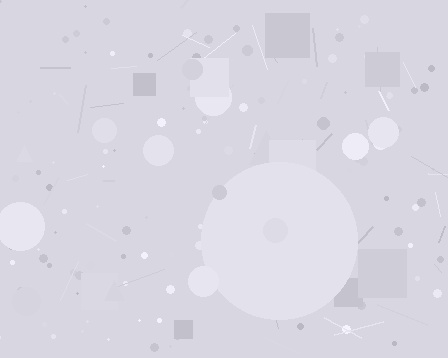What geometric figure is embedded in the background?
A circle is embedded in the background.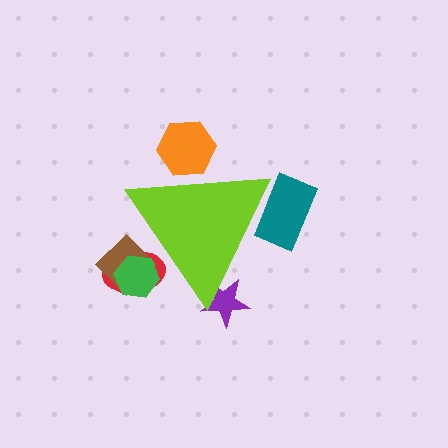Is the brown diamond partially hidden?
Yes, the brown diamond is partially hidden behind the lime triangle.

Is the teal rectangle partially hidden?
Yes, the teal rectangle is partially hidden behind the lime triangle.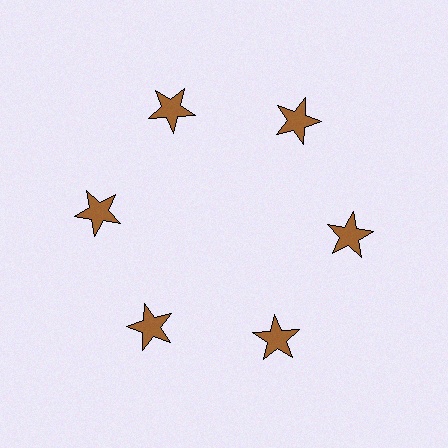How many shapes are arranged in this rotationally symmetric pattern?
There are 6 shapes, arranged in 6 groups of 1.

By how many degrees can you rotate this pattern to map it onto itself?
The pattern maps onto itself every 60 degrees of rotation.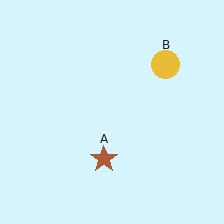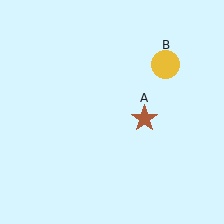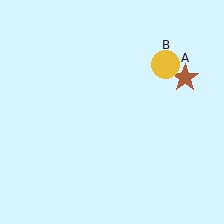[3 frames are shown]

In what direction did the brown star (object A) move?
The brown star (object A) moved up and to the right.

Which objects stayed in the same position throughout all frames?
Yellow circle (object B) remained stationary.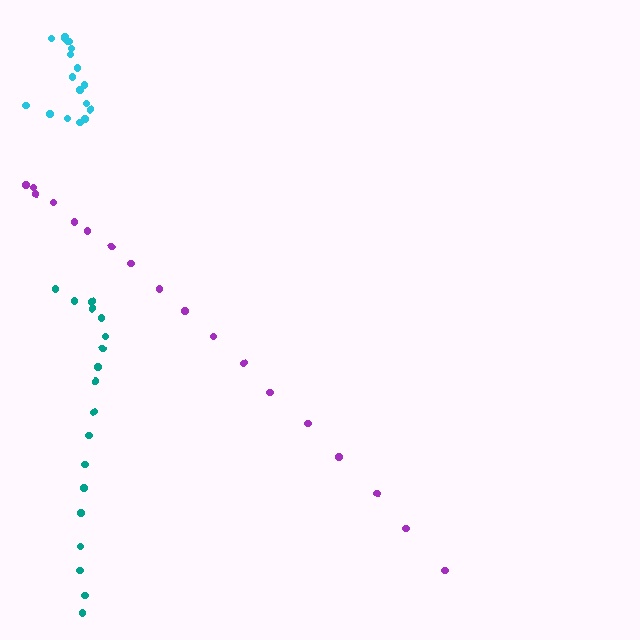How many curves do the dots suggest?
There are 3 distinct paths.